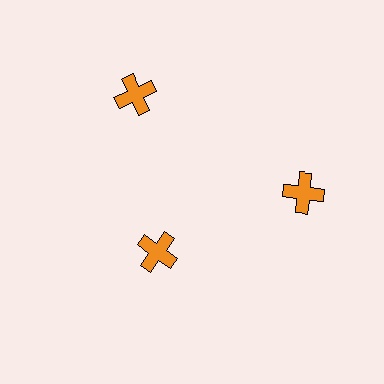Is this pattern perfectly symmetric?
No. The 3 orange crosses are arranged in a ring, but one element near the 7 o'clock position is pulled inward toward the center, breaking the 3-fold rotational symmetry.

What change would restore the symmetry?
The symmetry would be restored by moving it outward, back onto the ring so that all 3 crosses sit at equal angles and equal distance from the center.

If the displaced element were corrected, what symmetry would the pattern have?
It would have 3-fold rotational symmetry — the pattern would map onto itself every 120 degrees.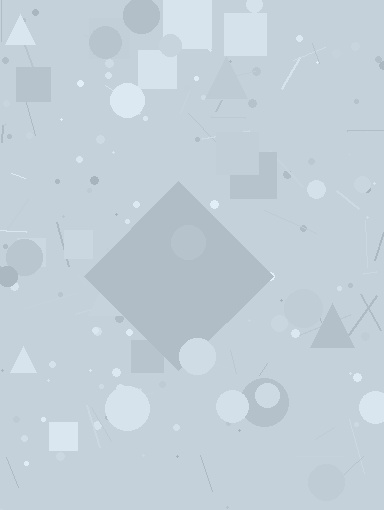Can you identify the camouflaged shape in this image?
The camouflaged shape is a diamond.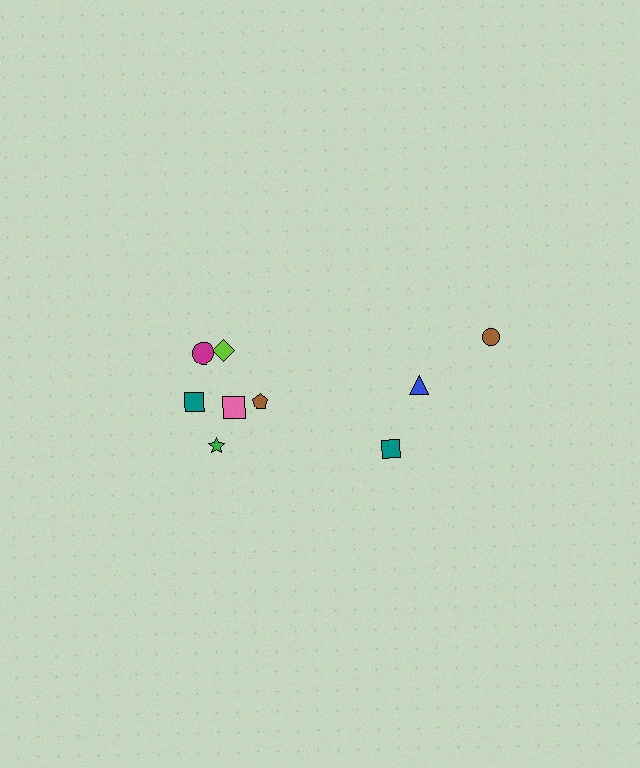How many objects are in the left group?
There are 6 objects.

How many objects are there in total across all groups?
There are 9 objects.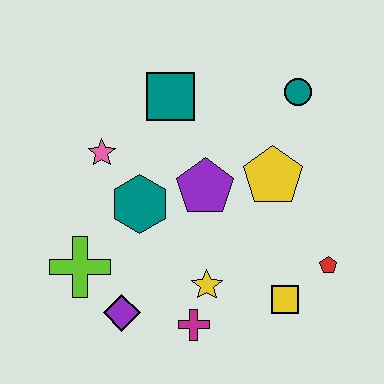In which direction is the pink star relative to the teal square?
The pink star is to the left of the teal square.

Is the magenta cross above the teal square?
No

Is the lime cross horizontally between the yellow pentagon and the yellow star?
No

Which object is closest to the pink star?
The teal hexagon is closest to the pink star.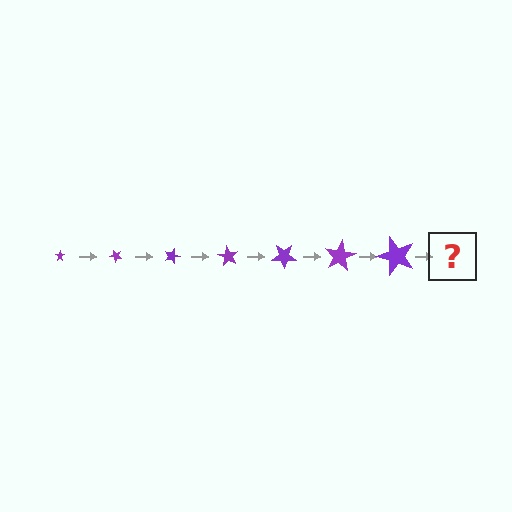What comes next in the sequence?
The next element should be a star, larger than the previous one and rotated 315 degrees from the start.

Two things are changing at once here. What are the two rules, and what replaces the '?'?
The two rules are that the star grows larger each step and it rotates 45 degrees each step. The '?' should be a star, larger than the previous one and rotated 315 degrees from the start.